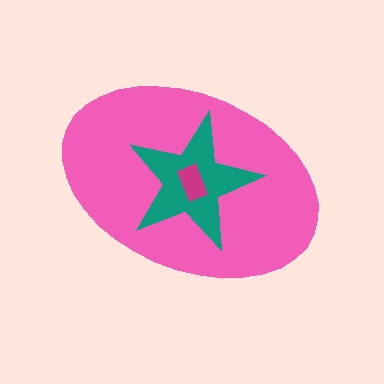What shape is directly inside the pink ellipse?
The teal star.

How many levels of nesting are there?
3.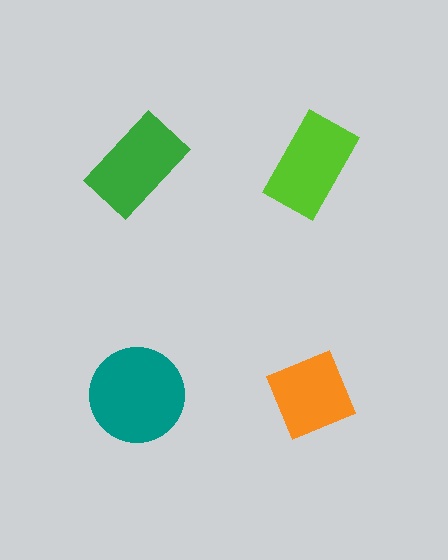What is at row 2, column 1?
A teal circle.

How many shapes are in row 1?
2 shapes.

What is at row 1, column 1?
A green rectangle.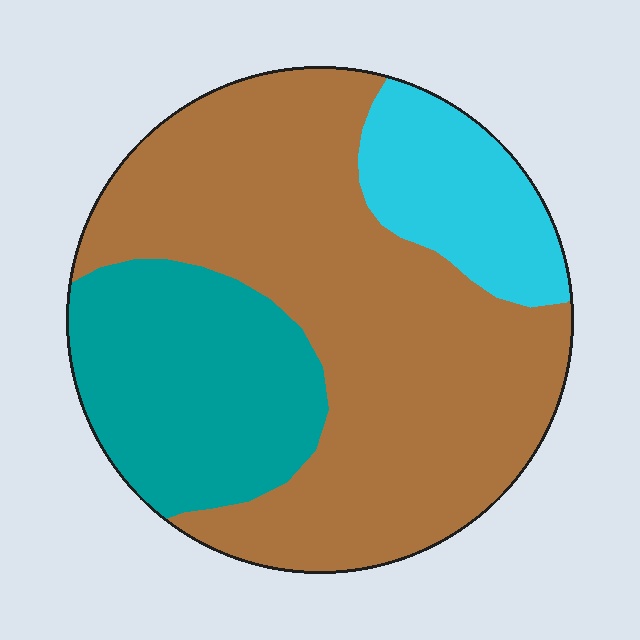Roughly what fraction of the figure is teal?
Teal covers roughly 25% of the figure.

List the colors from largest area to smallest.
From largest to smallest: brown, teal, cyan.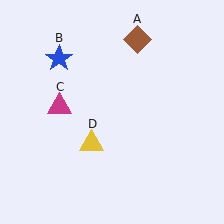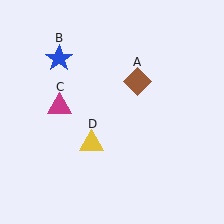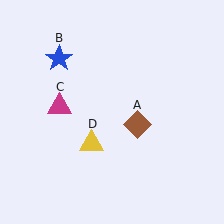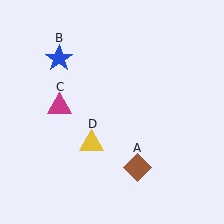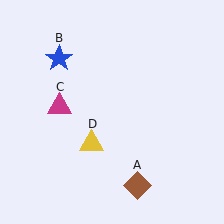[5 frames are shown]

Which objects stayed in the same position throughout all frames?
Blue star (object B) and magenta triangle (object C) and yellow triangle (object D) remained stationary.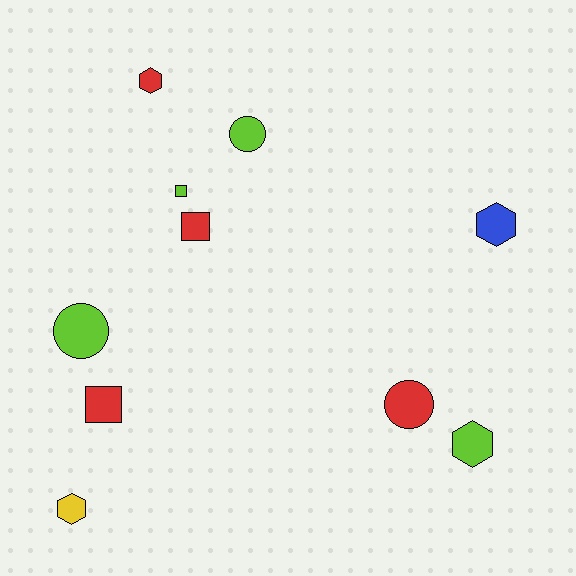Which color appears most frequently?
Lime, with 4 objects.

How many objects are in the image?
There are 10 objects.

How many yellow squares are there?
There are no yellow squares.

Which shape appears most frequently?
Hexagon, with 4 objects.